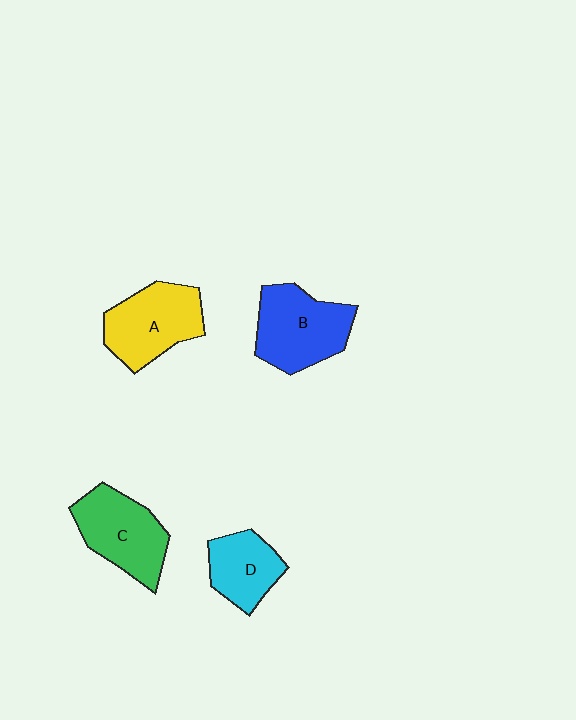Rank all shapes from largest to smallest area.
From largest to smallest: B (blue), A (yellow), C (green), D (cyan).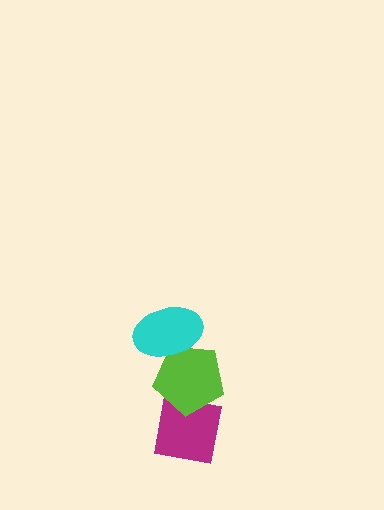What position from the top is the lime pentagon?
The lime pentagon is 2nd from the top.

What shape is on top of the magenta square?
The lime pentagon is on top of the magenta square.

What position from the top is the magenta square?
The magenta square is 3rd from the top.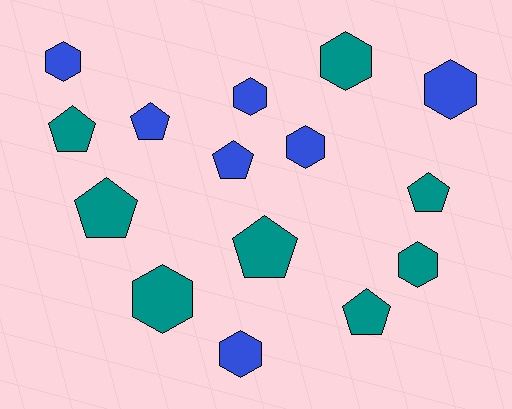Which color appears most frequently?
Teal, with 8 objects.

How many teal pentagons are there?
There are 5 teal pentagons.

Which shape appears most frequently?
Hexagon, with 8 objects.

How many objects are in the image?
There are 15 objects.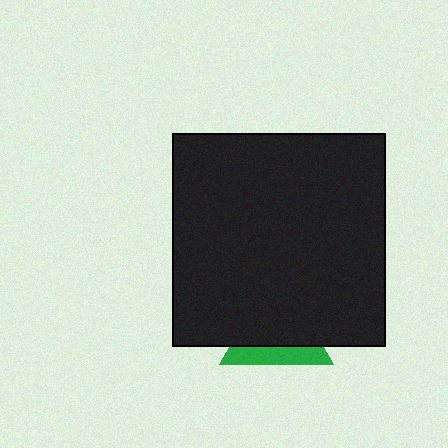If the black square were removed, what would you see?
You would see the complete green triangle.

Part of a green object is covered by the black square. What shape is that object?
It is a triangle.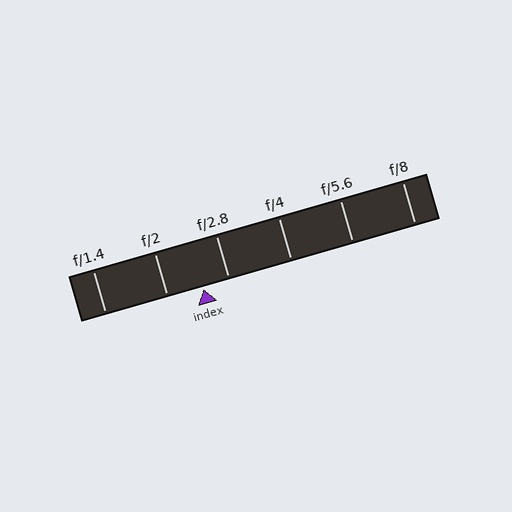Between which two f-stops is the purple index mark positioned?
The index mark is between f/2 and f/2.8.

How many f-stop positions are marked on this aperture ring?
There are 6 f-stop positions marked.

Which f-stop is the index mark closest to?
The index mark is closest to f/2.8.